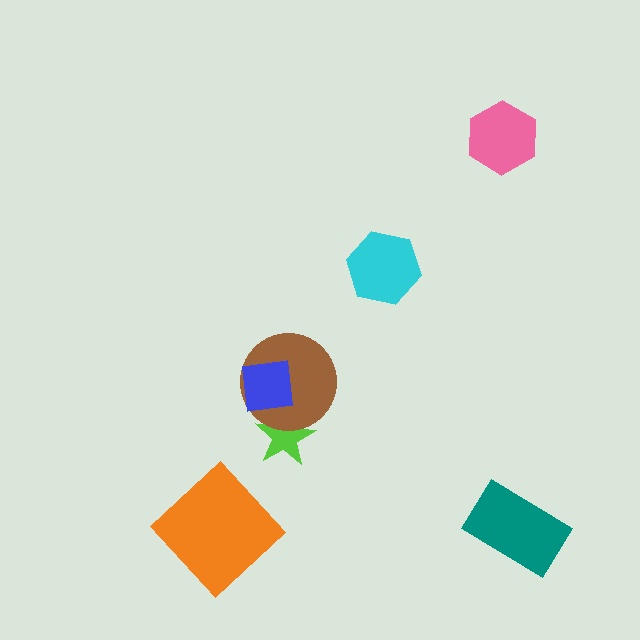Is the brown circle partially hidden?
Yes, it is partially covered by another shape.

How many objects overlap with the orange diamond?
0 objects overlap with the orange diamond.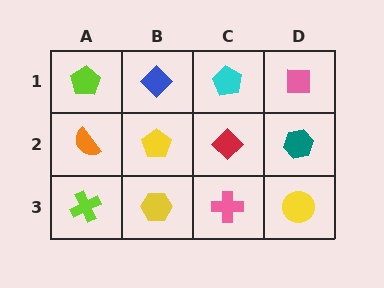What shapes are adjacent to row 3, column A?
An orange semicircle (row 2, column A), a yellow hexagon (row 3, column B).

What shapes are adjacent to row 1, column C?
A red diamond (row 2, column C), a blue diamond (row 1, column B), a pink square (row 1, column D).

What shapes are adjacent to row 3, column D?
A teal hexagon (row 2, column D), a pink cross (row 3, column C).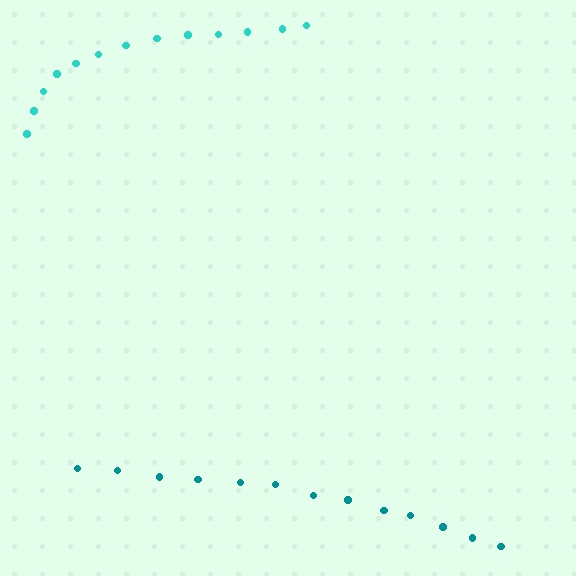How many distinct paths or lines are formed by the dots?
There are 2 distinct paths.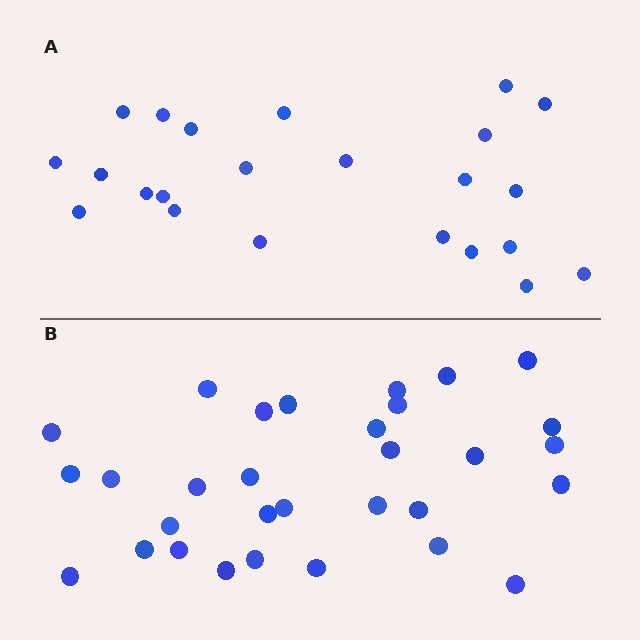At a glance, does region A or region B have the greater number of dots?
Region B (the bottom region) has more dots.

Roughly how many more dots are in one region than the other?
Region B has roughly 8 or so more dots than region A.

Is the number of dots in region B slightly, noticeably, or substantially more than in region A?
Region B has noticeably more, but not dramatically so. The ratio is roughly 1.3 to 1.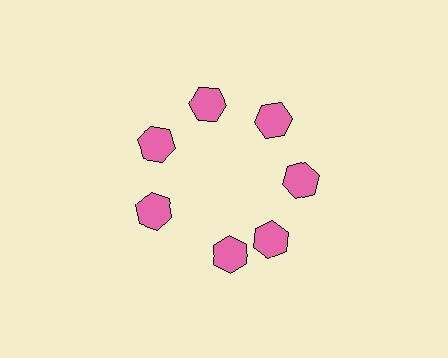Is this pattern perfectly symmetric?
No. The 7 pink hexagons are arranged in a ring, but one element near the 6 o'clock position is rotated out of alignment along the ring, breaking the 7-fold rotational symmetry.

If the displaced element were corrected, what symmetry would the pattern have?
It would have 7-fold rotational symmetry — the pattern would map onto itself every 51 degrees.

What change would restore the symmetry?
The symmetry would be restored by rotating it back into even spacing with its neighbors so that all 7 hexagons sit at equal angles and equal distance from the center.